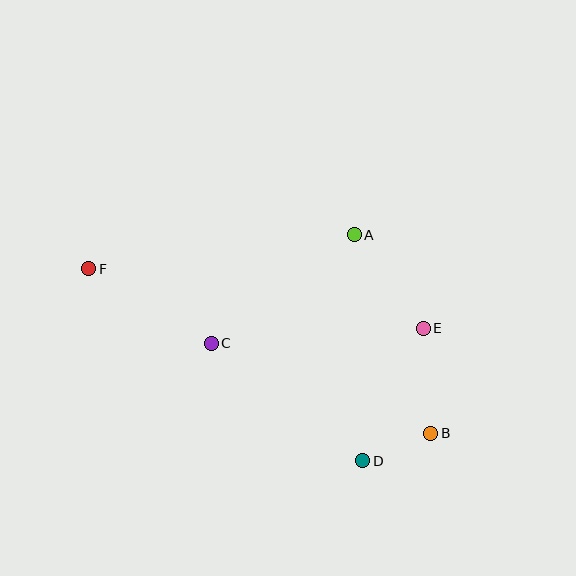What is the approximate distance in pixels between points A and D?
The distance between A and D is approximately 227 pixels.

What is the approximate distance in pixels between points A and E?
The distance between A and E is approximately 116 pixels.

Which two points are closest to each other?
Points B and D are closest to each other.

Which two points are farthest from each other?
Points B and F are farthest from each other.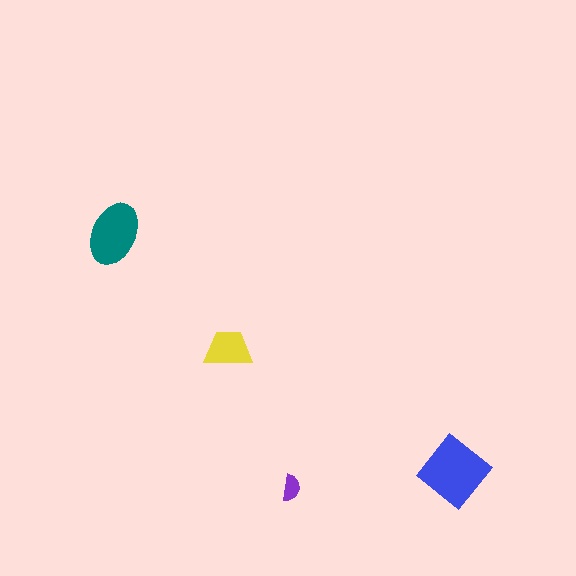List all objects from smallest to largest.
The purple semicircle, the yellow trapezoid, the teal ellipse, the blue diamond.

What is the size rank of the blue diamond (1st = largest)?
1st.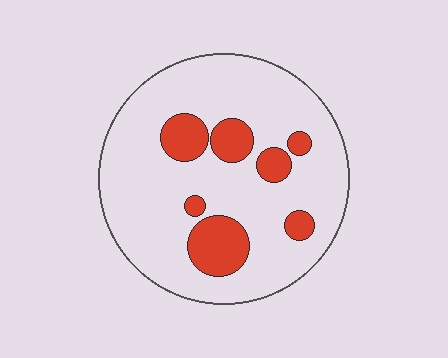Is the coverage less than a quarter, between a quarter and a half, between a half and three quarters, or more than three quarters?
Less than a quarter.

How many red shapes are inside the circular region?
7.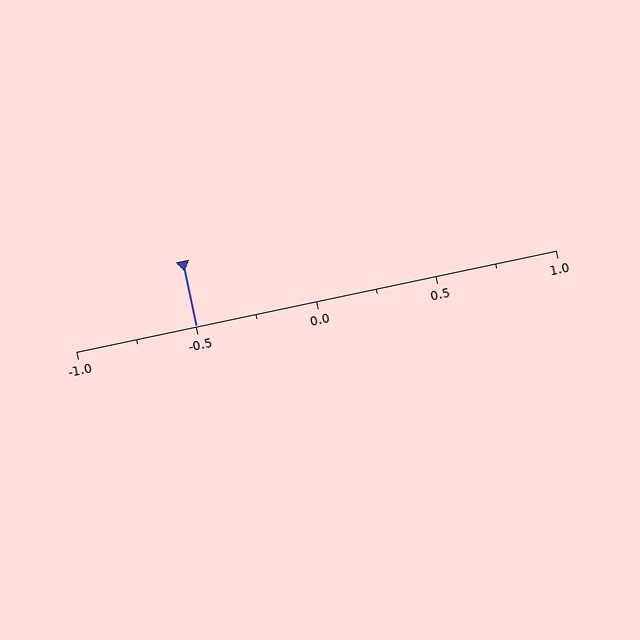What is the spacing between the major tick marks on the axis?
The major ticks are spaced 0.5 apart.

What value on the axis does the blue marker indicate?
The marker indicates approximately -0.5.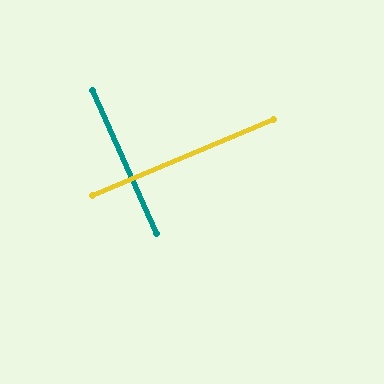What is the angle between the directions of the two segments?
Approximately 89 degrees.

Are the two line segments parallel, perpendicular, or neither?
Perpendicular — they meet at approximately 89°.